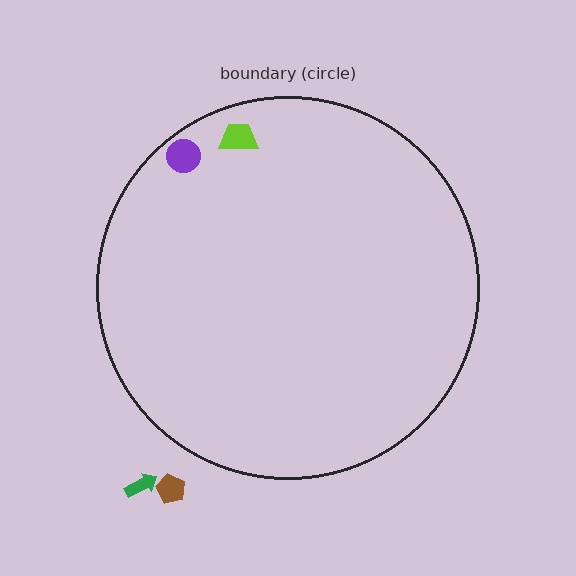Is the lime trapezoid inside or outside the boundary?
Inside.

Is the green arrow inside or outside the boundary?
Outside.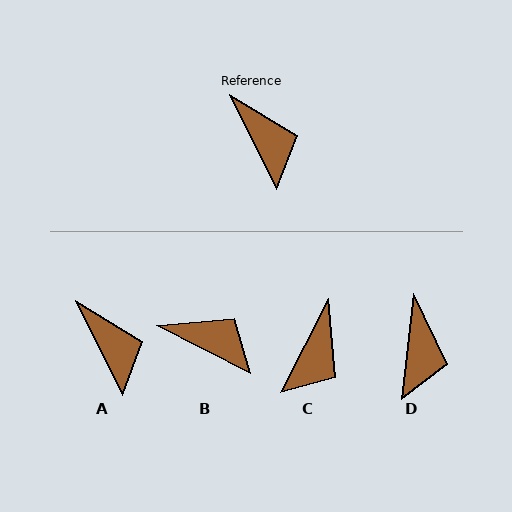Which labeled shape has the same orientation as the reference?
A.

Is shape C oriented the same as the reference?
No, it is off by about 54 degrees.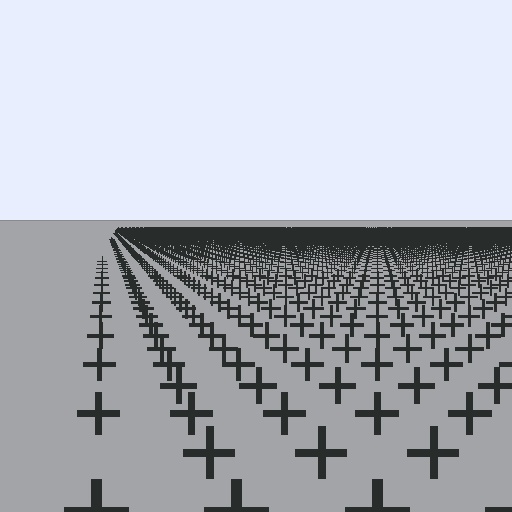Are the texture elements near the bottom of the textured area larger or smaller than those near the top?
Larger. Near the bottom, elements are closer to the viewer and appear at a bigger on-screen size.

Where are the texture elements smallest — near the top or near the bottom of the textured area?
Near the top.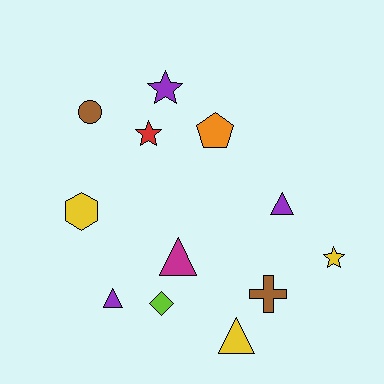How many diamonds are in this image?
There is 1 diamond.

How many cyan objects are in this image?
There are no cyan objects.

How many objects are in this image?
There are 12 objects.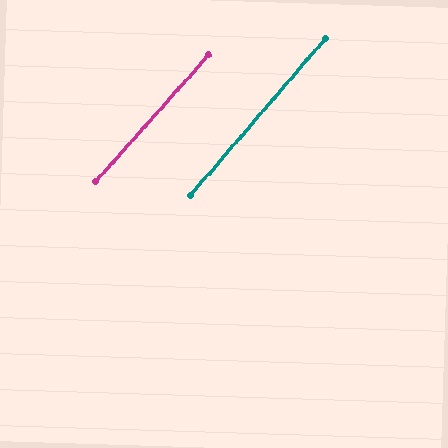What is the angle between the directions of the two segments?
Approximately 1 degree.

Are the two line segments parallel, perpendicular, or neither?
Parallel — their directions differ by only 1.1°.